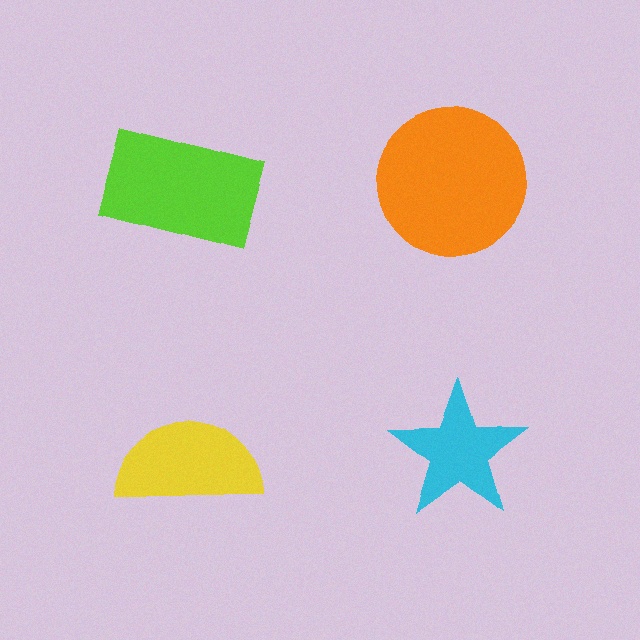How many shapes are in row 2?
2 shapes.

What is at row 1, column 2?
An orange circle.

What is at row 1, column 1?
A lime rectangle.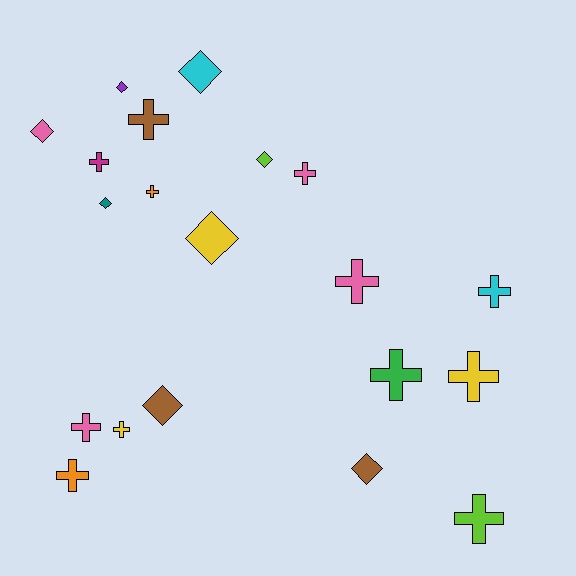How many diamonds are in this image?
There are 8 diamonds.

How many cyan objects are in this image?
There are 2 cyan objects.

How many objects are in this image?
There are 20 objects.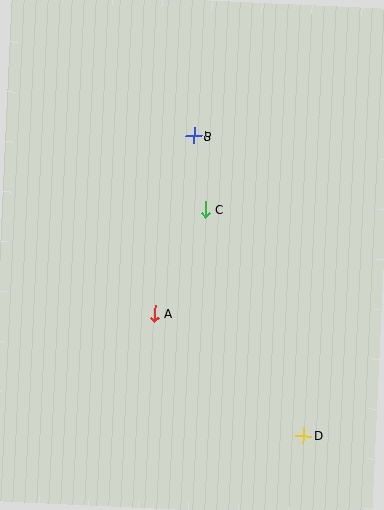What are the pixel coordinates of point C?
Point C is at (205, 209).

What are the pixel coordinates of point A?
Point A is at (155, 314).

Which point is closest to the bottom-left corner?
Point A is closest to the bottom-left corner.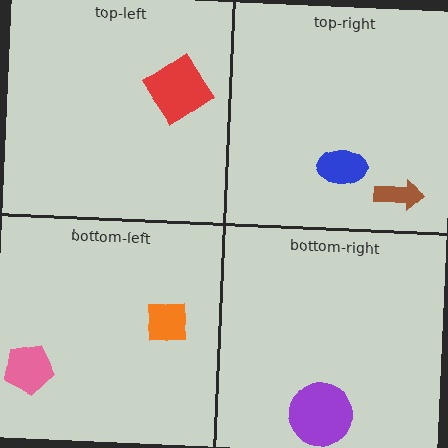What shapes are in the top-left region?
The red diamond.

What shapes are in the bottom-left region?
The pink pentagon, the orange square.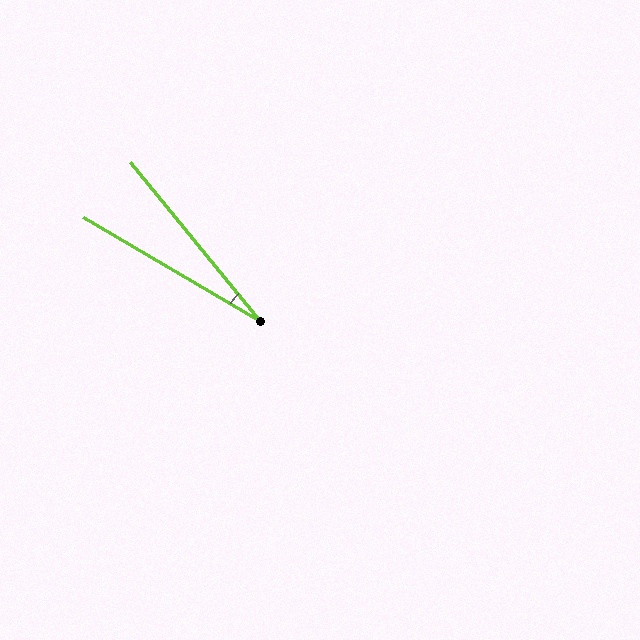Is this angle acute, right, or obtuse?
It is acute.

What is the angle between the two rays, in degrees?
Approximately 20 degrees.